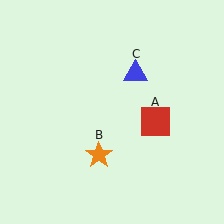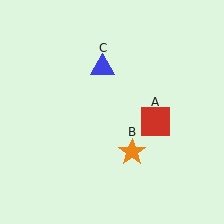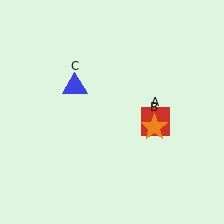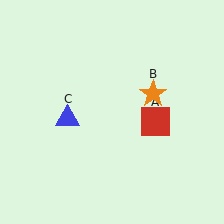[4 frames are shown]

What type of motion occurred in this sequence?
The orange star (object B), blue triangle (object C) rotated counterclockwise around the center of the scene.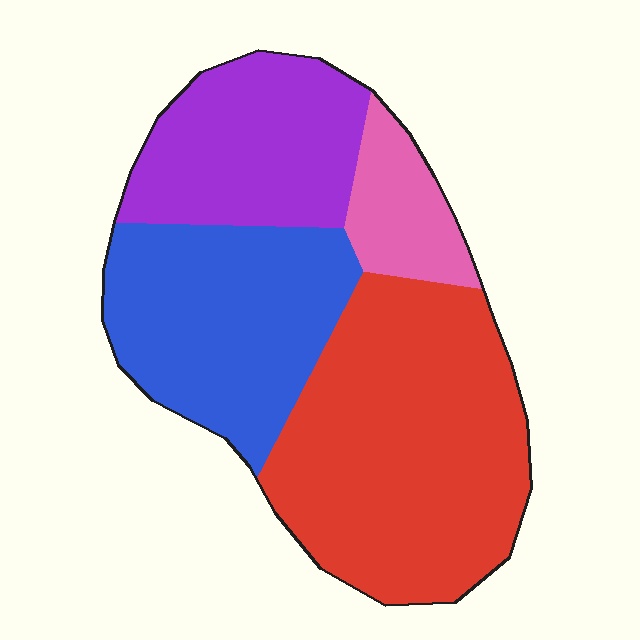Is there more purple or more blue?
Blue.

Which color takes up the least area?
Pink, at roughly 10%.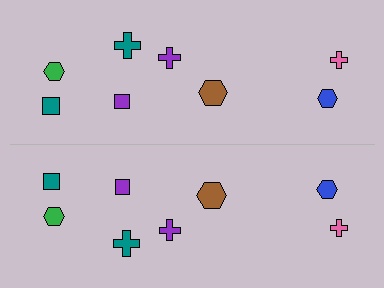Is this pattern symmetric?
Yes, this pattern has bilateral (reflection) symmetry.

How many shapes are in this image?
There are 16 shapes in this image.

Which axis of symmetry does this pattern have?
The pattern has a horizontal axis of symmetry running through the center of the image.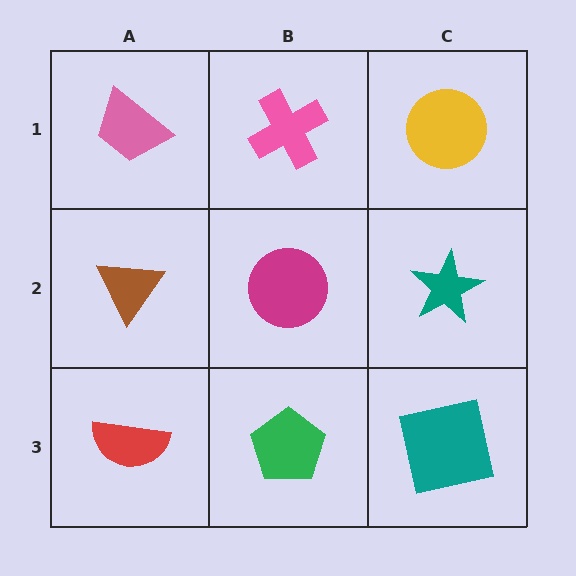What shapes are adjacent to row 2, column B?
A pink cross (row 1, column B), a green pentagon (row 3, column B), a brown triangle (row 2, column A), a teal star (row 2, column C).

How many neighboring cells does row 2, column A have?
3.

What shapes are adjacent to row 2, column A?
A pink trapezoid (row 1, column A), a red semicircle (row 3, column A), a magenta circle (row 2, column B).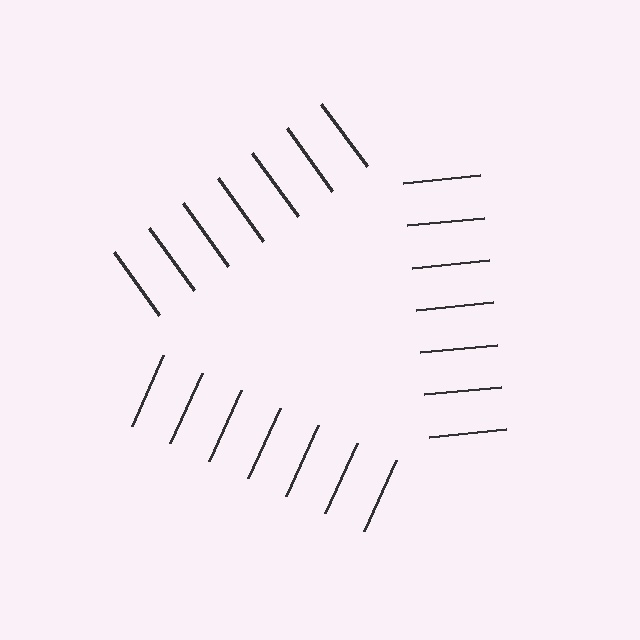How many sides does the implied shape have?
3 sides — the line-ends trace a triangle.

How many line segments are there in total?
21 — 7 along each of the 3 edges.